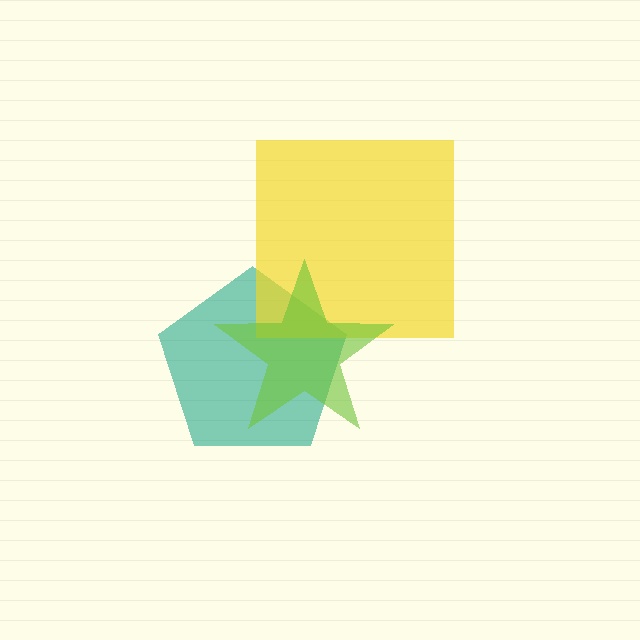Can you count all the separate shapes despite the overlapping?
Yes, there are 3 separate shapes.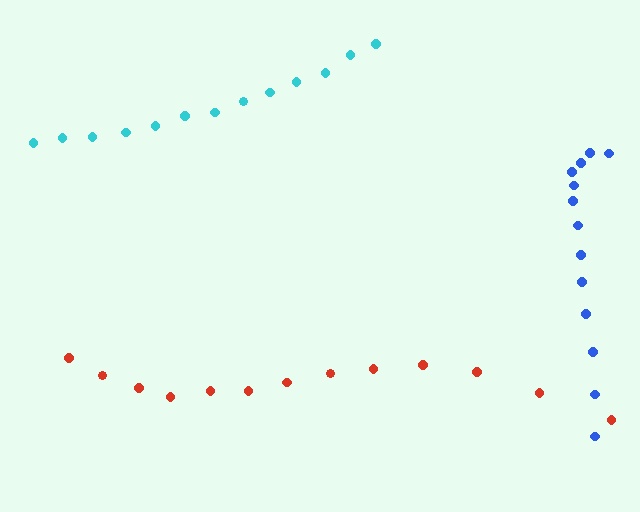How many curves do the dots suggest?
There are 3 distinct paths.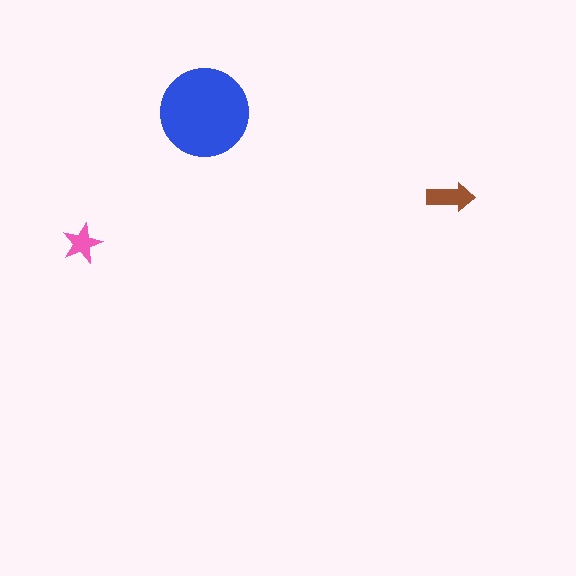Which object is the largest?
The blue circle.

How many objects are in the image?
There are 3 objects in the image.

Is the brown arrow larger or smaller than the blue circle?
Smaller.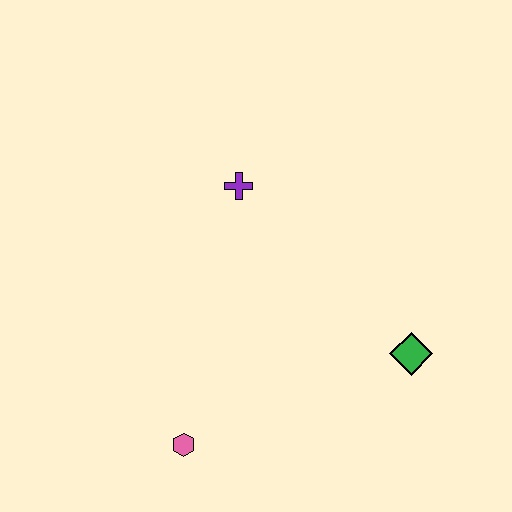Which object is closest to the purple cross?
The green diamond is closest to the purple cross.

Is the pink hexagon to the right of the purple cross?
No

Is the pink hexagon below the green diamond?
Yes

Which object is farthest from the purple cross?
The pink hexagon is farthest from the purple cross.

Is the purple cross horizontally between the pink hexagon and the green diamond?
Yes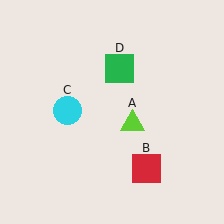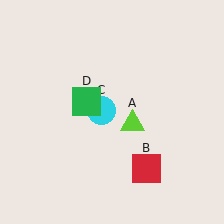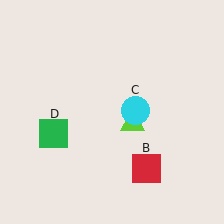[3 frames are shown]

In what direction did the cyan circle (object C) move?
The cyan circle (object C) moved right.